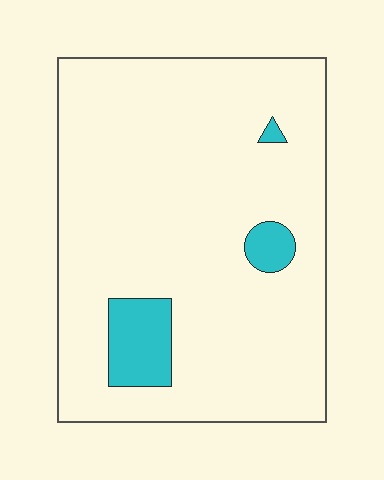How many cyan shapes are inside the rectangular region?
3.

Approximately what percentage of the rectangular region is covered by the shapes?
Approximately 10%.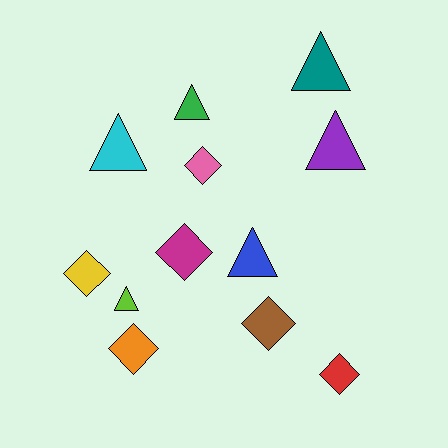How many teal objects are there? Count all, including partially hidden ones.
There is 1 teal object.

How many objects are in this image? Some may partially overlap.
There are 12 objects.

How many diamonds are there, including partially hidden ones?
There are 6 diamonds.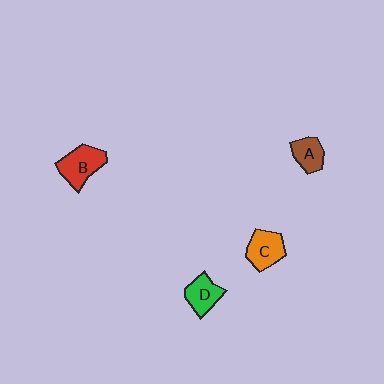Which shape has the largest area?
Shape B (red).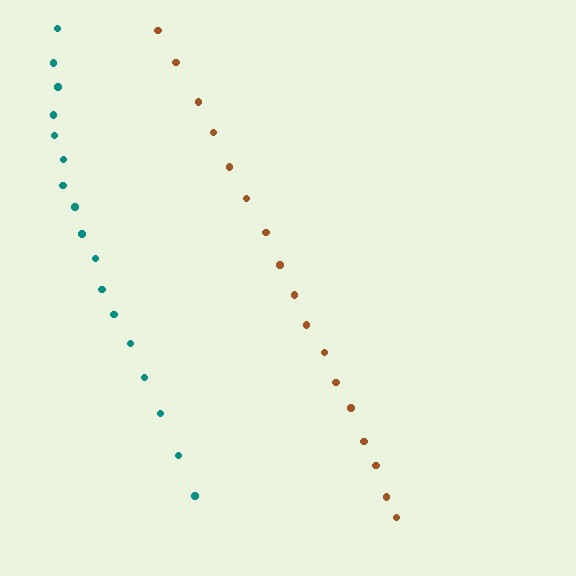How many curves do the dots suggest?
There are 2 distinct paths.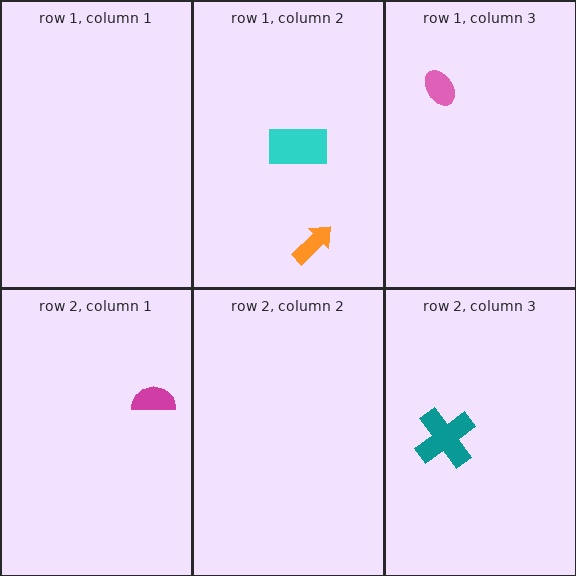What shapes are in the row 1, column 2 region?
The orange arrow, the cyan rectangle.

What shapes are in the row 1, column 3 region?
The pink ellipse.